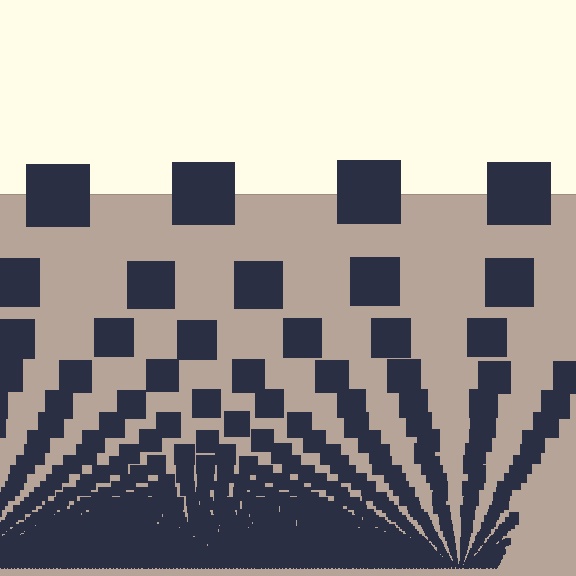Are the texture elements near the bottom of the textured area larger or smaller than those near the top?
Smaller. The gradient is inverted — elements near the bottom are smaller and denser.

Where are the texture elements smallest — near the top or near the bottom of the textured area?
Near the bottom.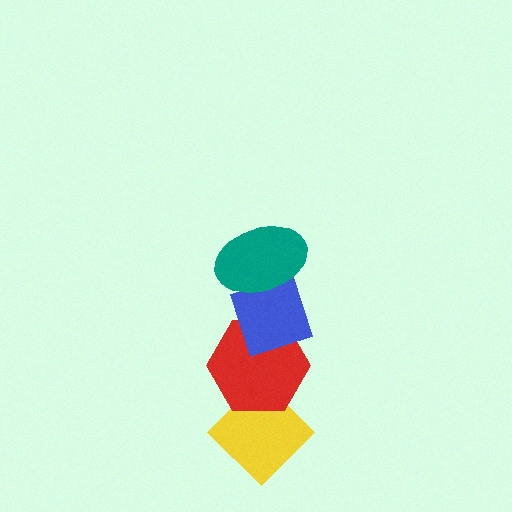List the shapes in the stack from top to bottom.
From top to bottom: the teal ellipse, the blue diamond, the red hexagon, the yellow diamond.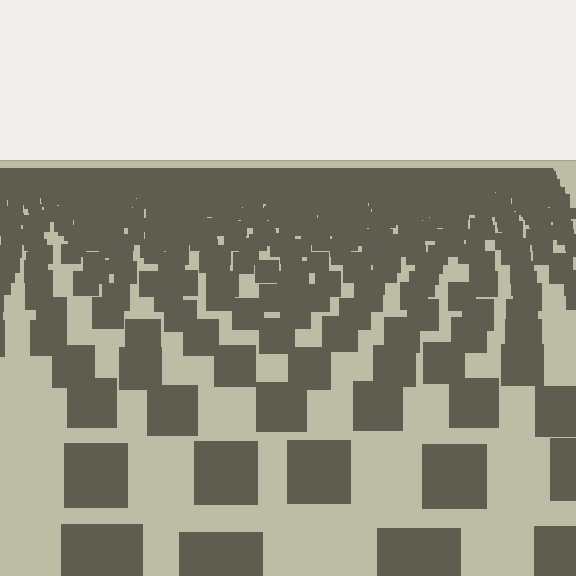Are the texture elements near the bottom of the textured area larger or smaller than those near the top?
Larger. Near the bottom, elements are closer to the viewer and appear at a bigger on-screen size.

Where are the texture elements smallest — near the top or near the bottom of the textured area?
Near the top.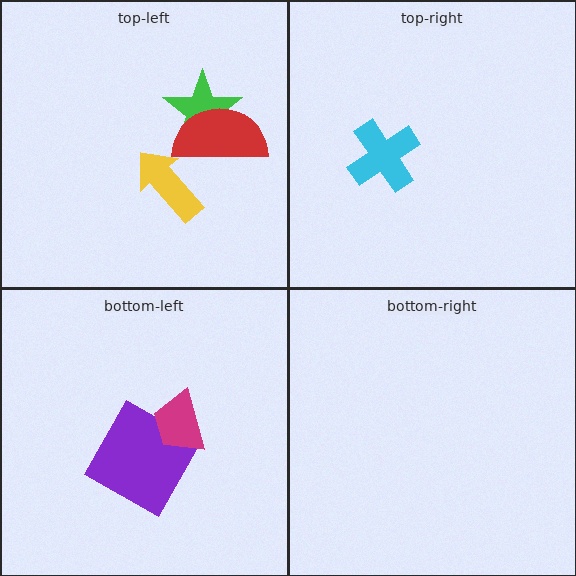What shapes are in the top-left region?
The green star, the red semicircle, the yellow arrow.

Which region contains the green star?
The top-left region.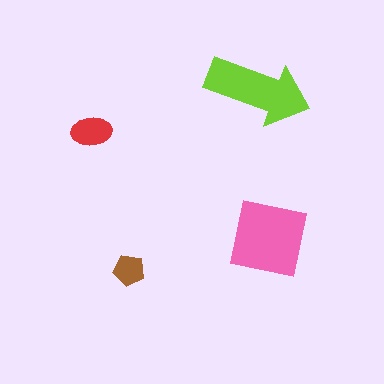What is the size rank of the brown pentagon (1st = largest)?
4th.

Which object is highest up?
The lime arrow is topmost.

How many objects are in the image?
There are 4 objects in the image.